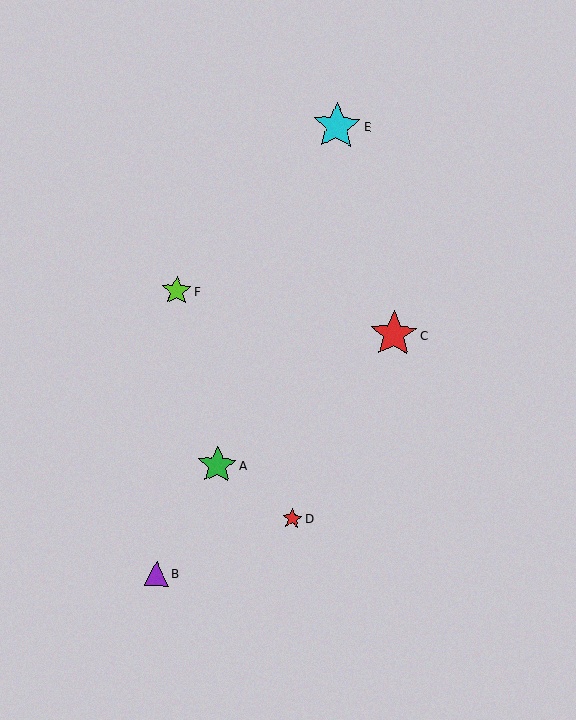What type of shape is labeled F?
Shape F is a lime star.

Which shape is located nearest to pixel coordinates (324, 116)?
The cyan star (labeled E) at (337, 126) is nearest to that location.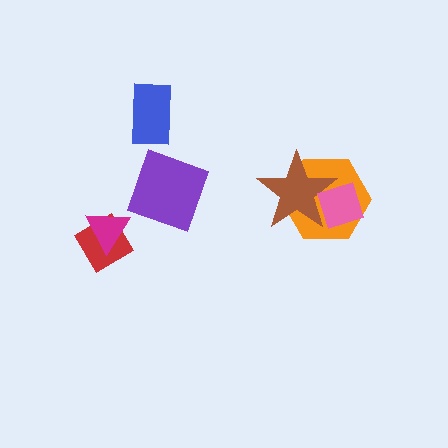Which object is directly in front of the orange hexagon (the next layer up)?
The brown star is directly in front of the orange hexagon.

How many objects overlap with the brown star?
2 objects overlap with the brown star.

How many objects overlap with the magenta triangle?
1 object overlaps with the magenta triangle.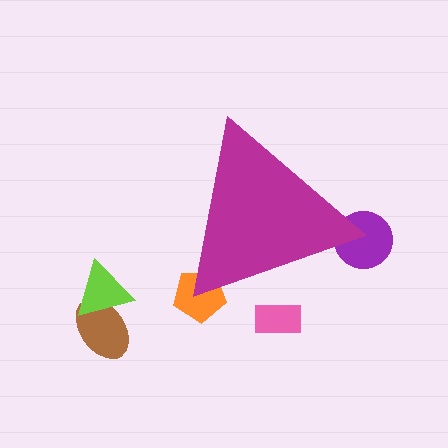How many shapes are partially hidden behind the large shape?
3 shapes are partially hidden.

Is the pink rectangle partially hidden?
Yes, the pink rectangle is partially hidden behind the magenta triangle.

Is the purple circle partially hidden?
Yes, the purple circle is partially hidden behind the magenta triangle.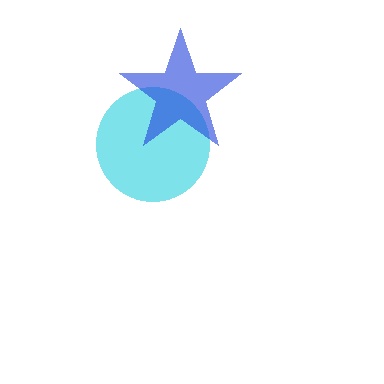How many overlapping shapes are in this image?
There are 2 overlapping shapes in the image.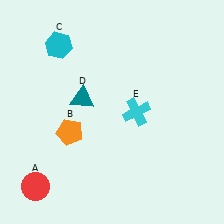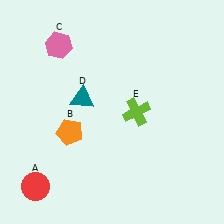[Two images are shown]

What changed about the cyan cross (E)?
In Image 1, E is cyan. In Image 2, it changed to lime.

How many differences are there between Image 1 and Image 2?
There are 2 differences between the two images.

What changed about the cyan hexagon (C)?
In Image 1, C is cyan. In Image 2, it changed to pink.